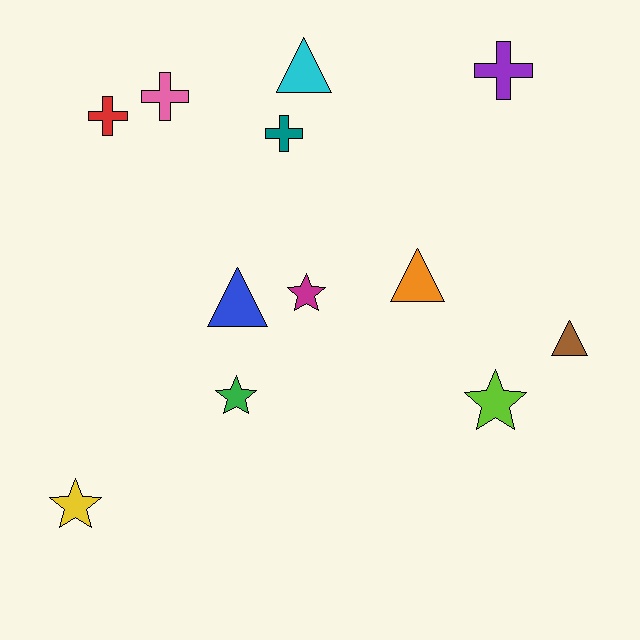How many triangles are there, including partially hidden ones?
There are 4 triangles.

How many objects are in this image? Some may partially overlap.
There are 12 objects.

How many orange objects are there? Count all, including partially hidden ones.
There is 1 orange object.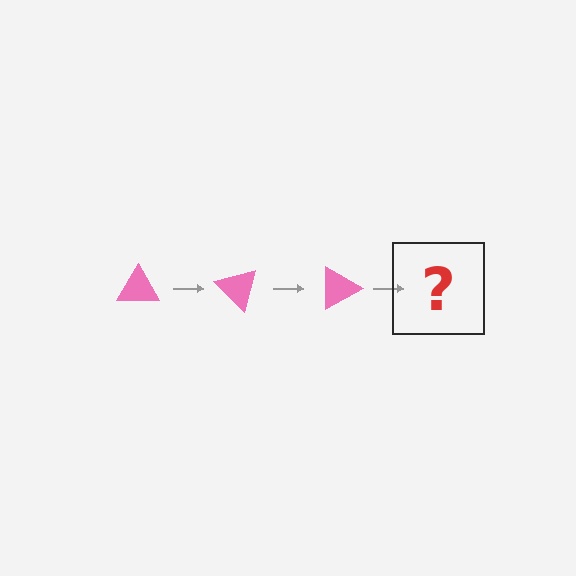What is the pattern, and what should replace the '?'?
The pattern is that the triangle rotates 45 degrees each step. The '?' should be a pink triangle rotated 135 degrees.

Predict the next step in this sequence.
The next step is a pink triangle rotated 135 degrees.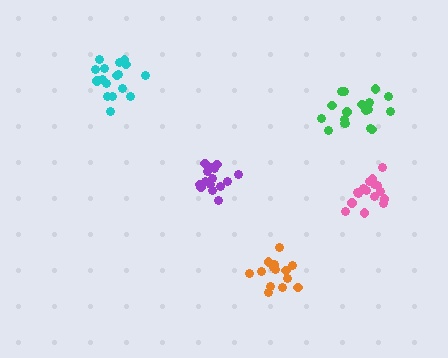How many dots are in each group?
Group 1: 17 dots, Group 2: 17 dots, Group 3: 15 dots, Group 4: 18 dots, Group 5: 15 dots (82 total).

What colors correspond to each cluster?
The clusters are colored: cyan, pink, purple, green, orange.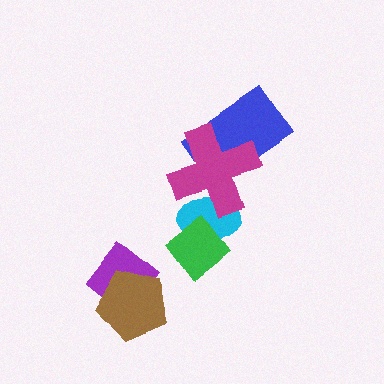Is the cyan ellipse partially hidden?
Yes, it is partially covered by another shape.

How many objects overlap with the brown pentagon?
1 object overlaps with the brown pentagon.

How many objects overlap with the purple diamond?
1 object overlaps with the purple diamond.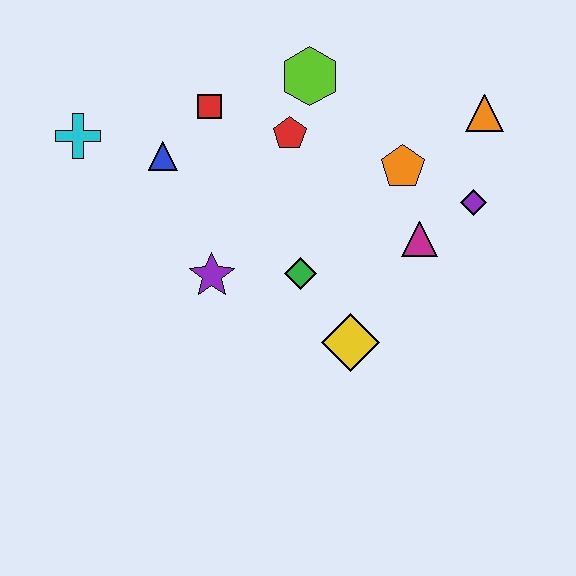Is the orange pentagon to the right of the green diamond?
Yes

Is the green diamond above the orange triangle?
No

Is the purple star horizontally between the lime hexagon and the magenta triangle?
No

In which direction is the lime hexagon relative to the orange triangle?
The lime hexagon is to the left of the orange triangle.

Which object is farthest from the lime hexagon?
The yellow diamond is farthest from the lime hexagon.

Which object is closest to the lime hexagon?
The red pentagon is closest to the lime hexagon.